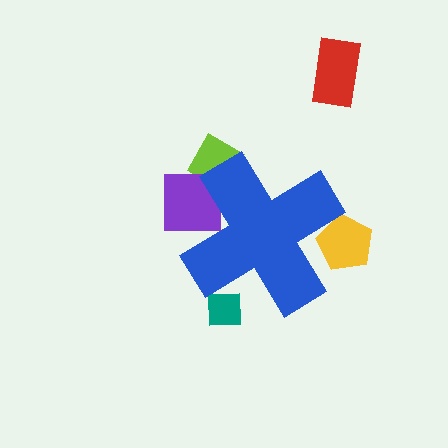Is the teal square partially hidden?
Yes, the teal square is partially hidden behind the blue cross.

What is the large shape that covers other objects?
A blue cross.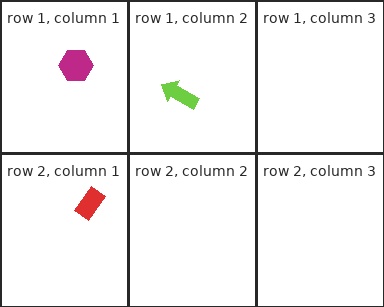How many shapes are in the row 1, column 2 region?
1.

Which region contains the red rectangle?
The row 2, column 1 region.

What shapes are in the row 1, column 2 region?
The lime arrow.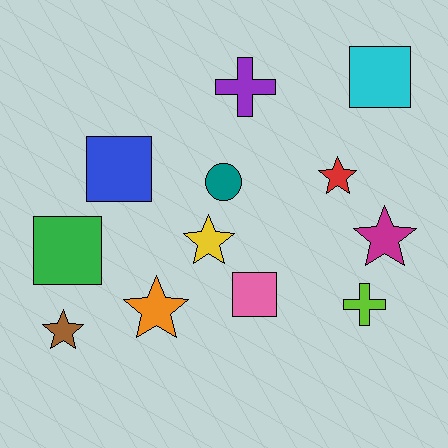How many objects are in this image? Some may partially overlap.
There are 12 objects.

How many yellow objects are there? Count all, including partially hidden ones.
There is 1 yellow object.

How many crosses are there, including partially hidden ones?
There are 2 crosses.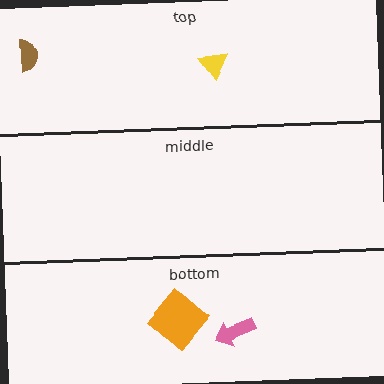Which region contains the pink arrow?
The bottom region.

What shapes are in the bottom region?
The orange diamond, the pink arrow.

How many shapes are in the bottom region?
2.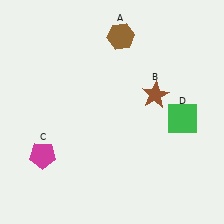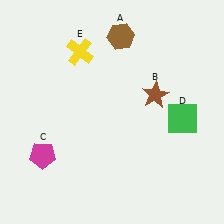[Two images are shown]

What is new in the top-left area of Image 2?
A yellow cross (E) was added in the top-left area of Image 2.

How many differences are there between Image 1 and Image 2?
There is 1 difference between the two images.